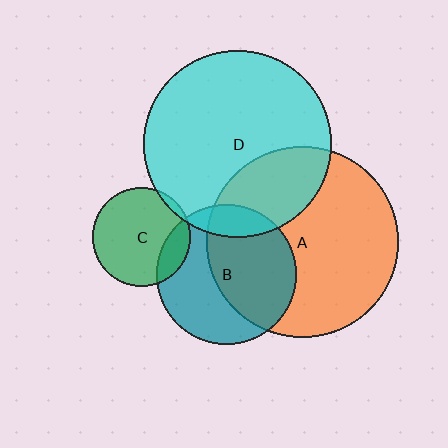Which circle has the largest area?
Circle A (orange).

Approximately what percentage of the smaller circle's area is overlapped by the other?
Approximately 15%.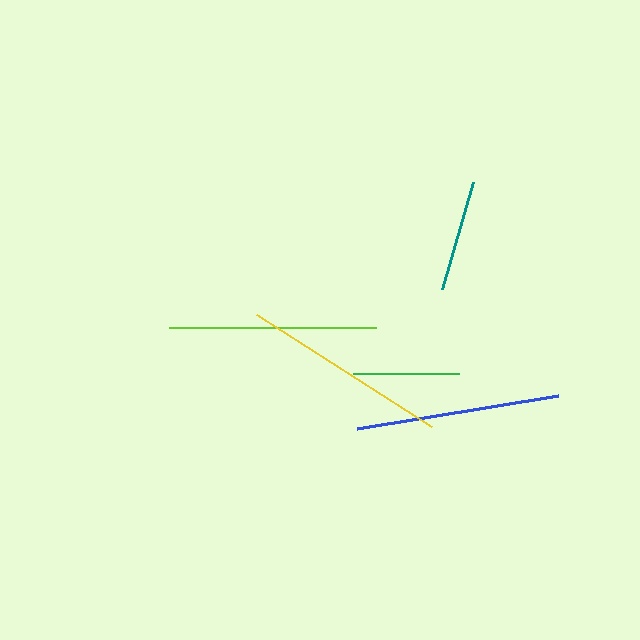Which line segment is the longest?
The yellow line is the longest at approximately 208 pixels.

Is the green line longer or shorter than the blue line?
The blue line is longer than the green line.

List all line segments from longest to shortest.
From longest to shortest: yellow, lime, blue, teal, green.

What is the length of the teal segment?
The teal segment is approximately 111 pixels long.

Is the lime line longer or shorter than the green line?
The lime line is longer than the green line.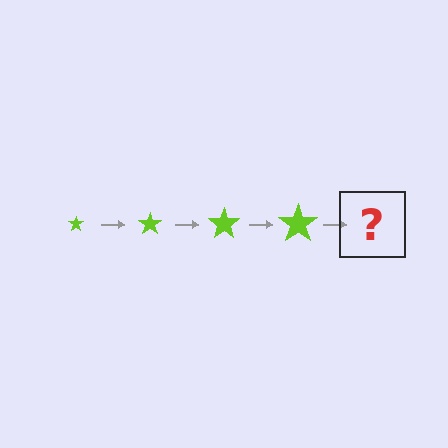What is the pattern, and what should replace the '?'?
The pattern is that the star gets progressively larger each step. The '?' should be a lime star, larger than the previous one.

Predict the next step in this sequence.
The next step is a lime star, larger than the previous one.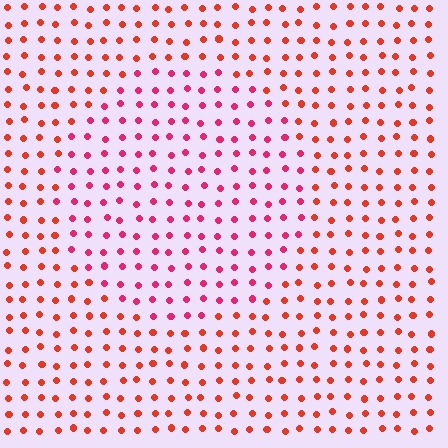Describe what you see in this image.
The image is filled with small red elements in a uniform arrangement. A circle-shaped region is visible where the elements are tinted to a slightly different hue, forming a subtle color boundary.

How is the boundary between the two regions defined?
The boundary is defined purely by a slight shift in hue (about 29 degrees). Spacing, size, and orientation are identical on both sides.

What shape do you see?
I see a circle.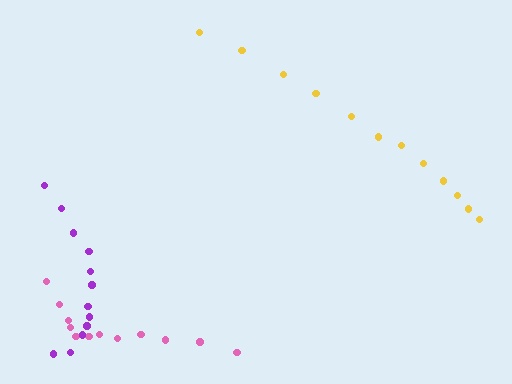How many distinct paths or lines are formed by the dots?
There are 3 distinct paths.